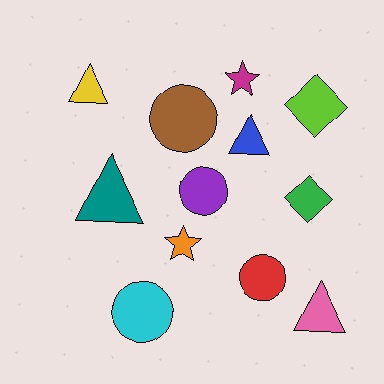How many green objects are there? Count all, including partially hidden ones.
There is 1 green object.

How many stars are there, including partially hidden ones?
There are 2 stars.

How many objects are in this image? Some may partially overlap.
There are 12 objects.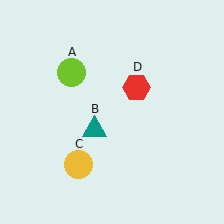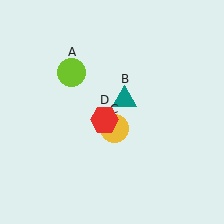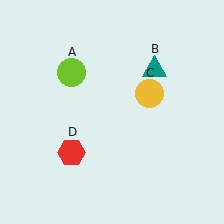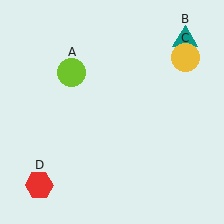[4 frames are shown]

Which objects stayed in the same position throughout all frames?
Lime circle (object A) remained stationary.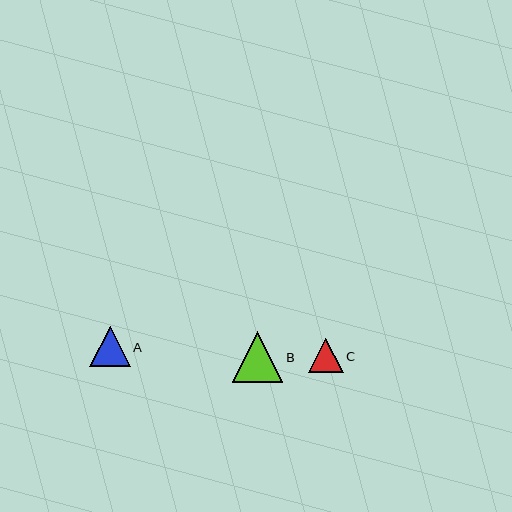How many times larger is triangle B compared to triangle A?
Triangle B is approximately 1.2 times the size of triangle A.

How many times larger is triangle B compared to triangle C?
Triangle B is approximately 1.4 times the size of triangle C.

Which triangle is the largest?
Triangle B is the largest with a size of approximately 50 pixels.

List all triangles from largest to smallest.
From largest to smallest: B, A, C.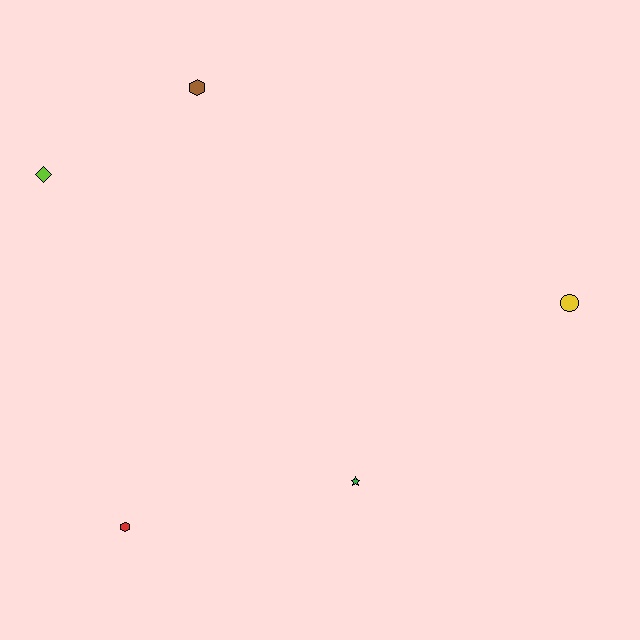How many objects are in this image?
There are 5 objects.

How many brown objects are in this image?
There is 1 brown object.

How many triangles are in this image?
There are no triangles.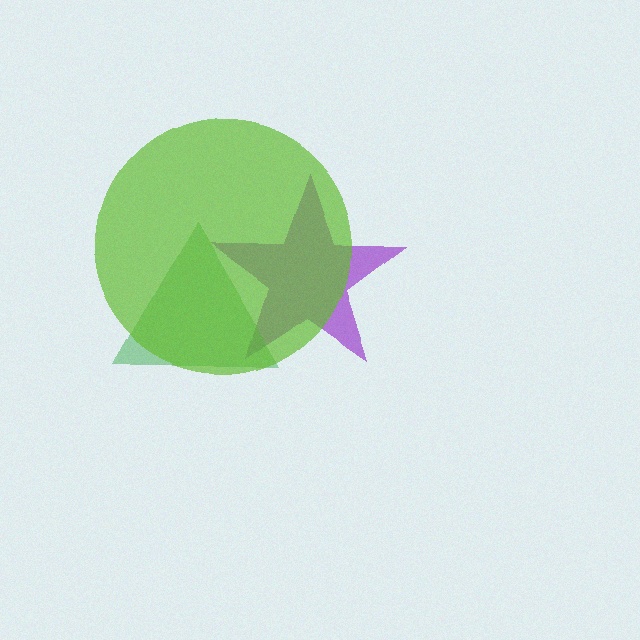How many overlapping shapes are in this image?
There are 3 overlapping shapes in the image.